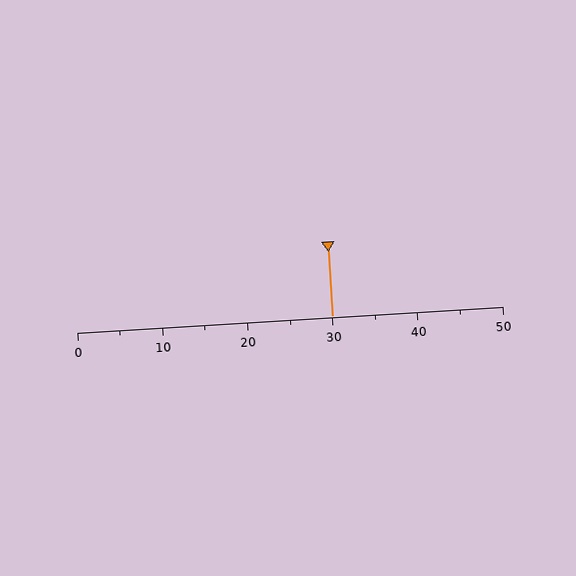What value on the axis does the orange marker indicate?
The marker indicates approximately 30.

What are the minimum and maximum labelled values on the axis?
The axis runs from 0 to 50.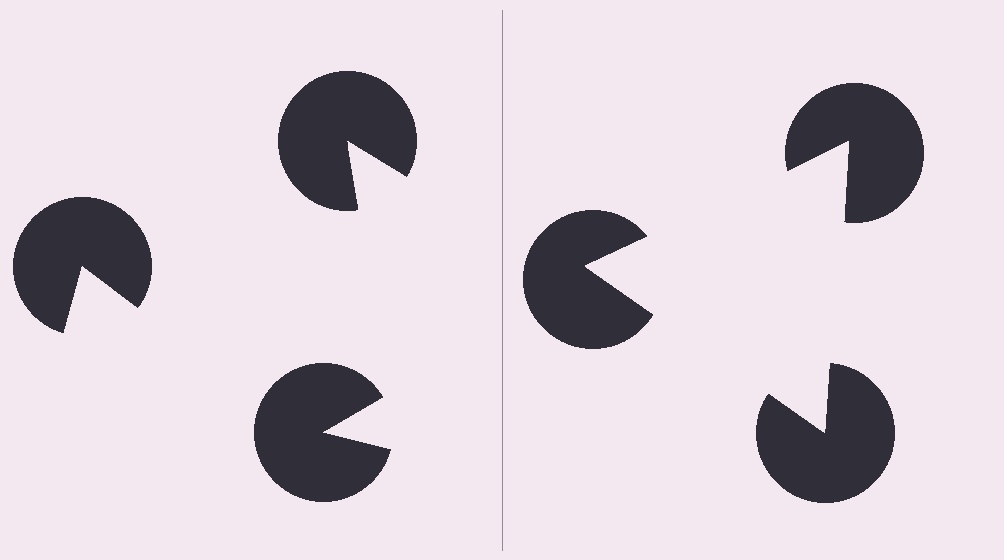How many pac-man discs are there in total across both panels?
6 — 3 on each side.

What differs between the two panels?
The pac-man discs are positioned identically on both sides; only the wedge orientations differ. On the right they align to a triangle; on the left they are misaligned.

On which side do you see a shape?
An illusory triangle appears on the right side. On the left side the wedge cuts are rotated, so no coherent shape forms.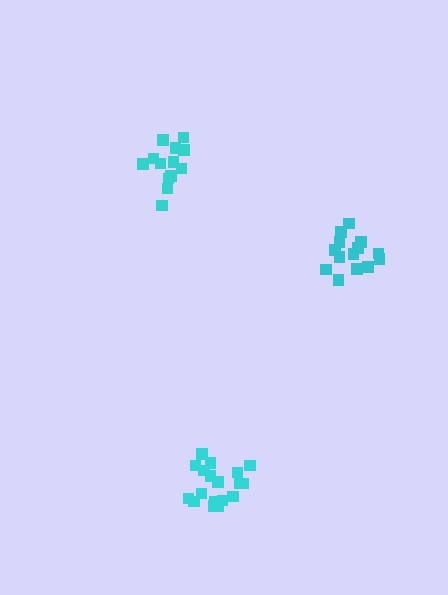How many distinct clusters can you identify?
There are 3 distinct clusters.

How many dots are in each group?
Group 1: 18 dots, Group 2: 14 dots, Group 3: 13 dots (45 total).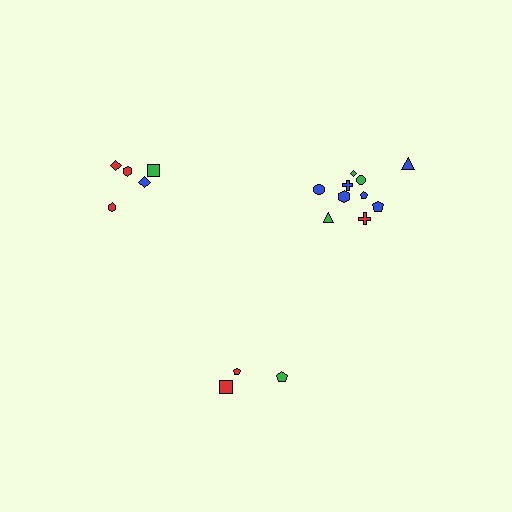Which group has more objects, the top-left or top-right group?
The top-right group.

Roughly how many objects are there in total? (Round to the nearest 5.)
Roughly 20 objects in total.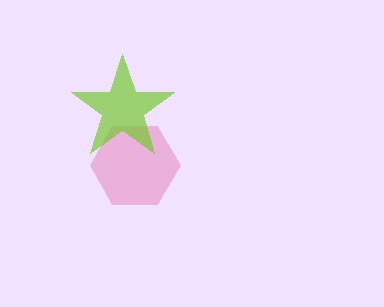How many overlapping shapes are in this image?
There are 2 overlapping shapes in the image.